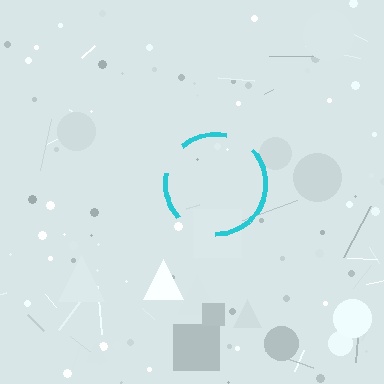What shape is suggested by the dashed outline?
The dashed outline suggests a circle.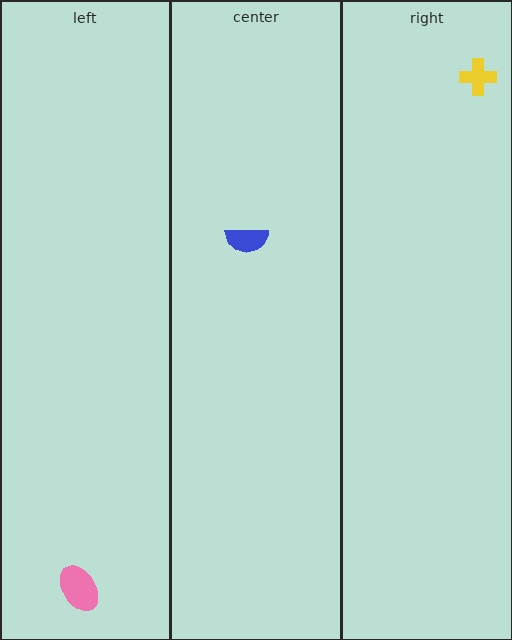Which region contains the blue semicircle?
The center region.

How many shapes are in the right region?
1.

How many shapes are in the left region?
1.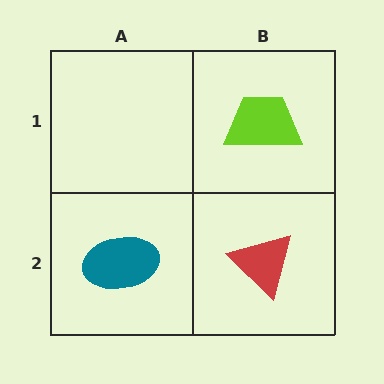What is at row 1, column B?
A lime trapezoid.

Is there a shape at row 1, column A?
No, that cell is empty.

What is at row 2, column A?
A teal ellipse.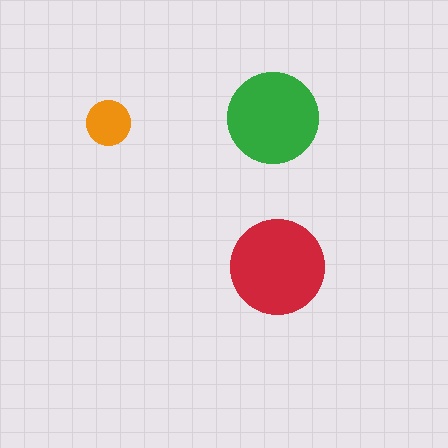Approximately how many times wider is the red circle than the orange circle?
About 2 times wider.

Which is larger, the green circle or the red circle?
The red one.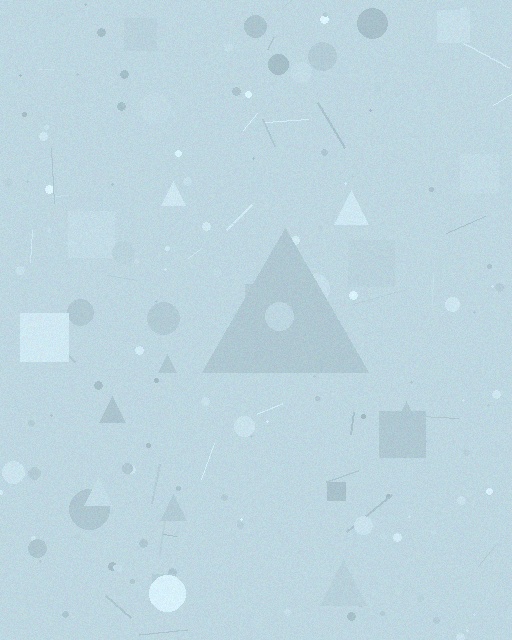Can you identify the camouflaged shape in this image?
The camouflaged shape is a triangle.